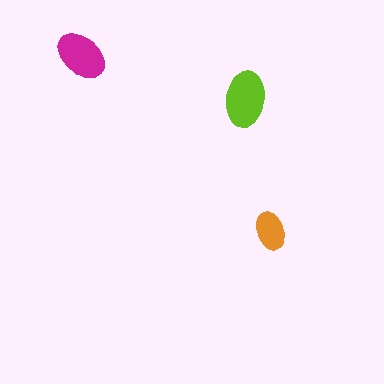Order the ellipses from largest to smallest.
the lime one, the magenta one, the orange one.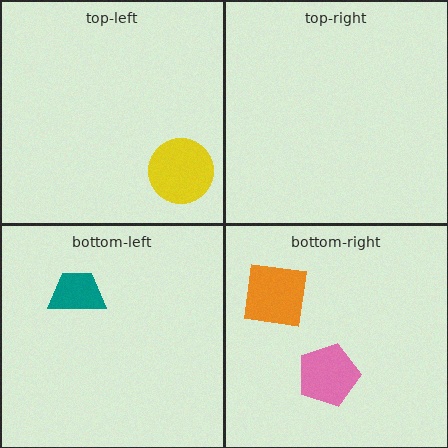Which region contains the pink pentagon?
The bottom-right region.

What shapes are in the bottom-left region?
The teal trapezoid.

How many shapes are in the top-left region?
1.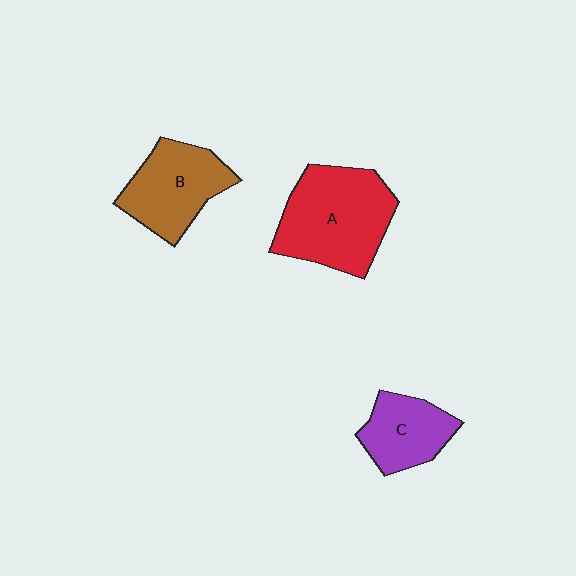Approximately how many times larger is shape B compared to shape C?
Approximately 1.3 times.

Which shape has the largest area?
Shape A (red).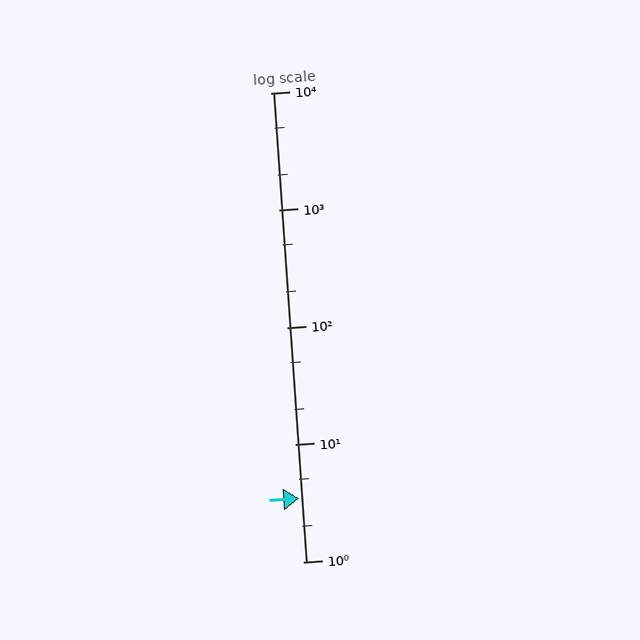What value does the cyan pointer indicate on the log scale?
The pointer indicates approximately 3.5.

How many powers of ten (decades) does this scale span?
The scale spans 4 decades, from 1 to 10000.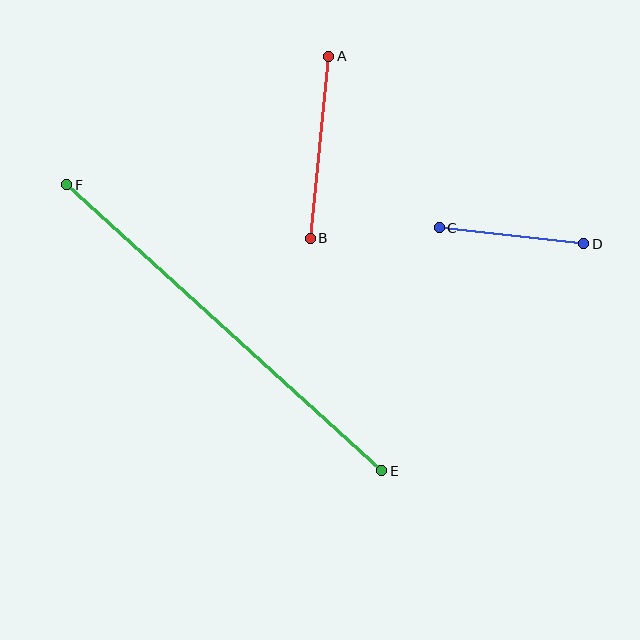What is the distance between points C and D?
The distance is approximately 145 pixels.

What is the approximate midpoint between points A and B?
The midpoint is at approximately (319, 147) pixels.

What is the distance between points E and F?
The distance is approximately 426 pixels.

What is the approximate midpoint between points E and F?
The midpoint is at approximately (224, 328) pixels.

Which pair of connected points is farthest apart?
Points E and F are farthest apart.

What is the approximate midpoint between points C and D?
The midpoint is at approximately (511, 236) pixels.